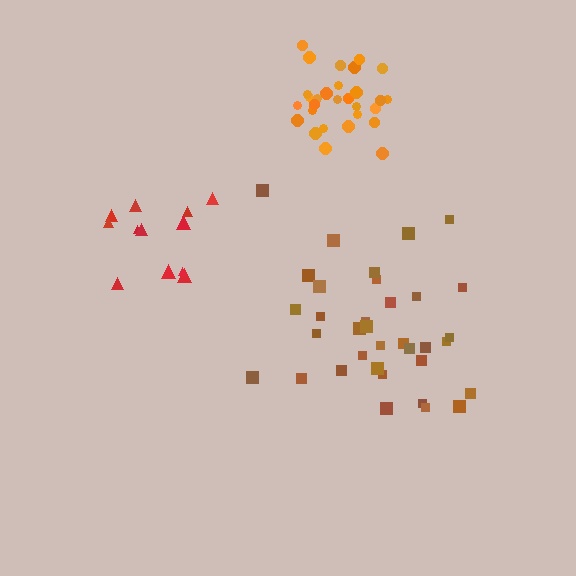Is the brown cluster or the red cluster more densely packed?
Red.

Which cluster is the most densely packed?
Orange.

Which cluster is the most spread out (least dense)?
Brown.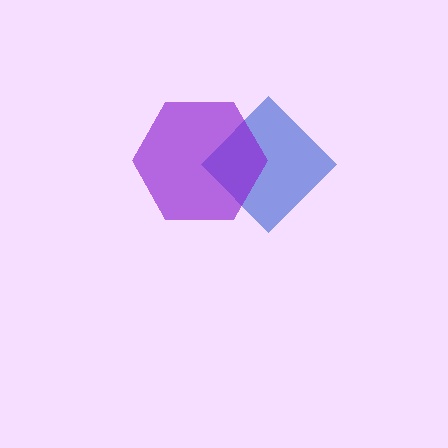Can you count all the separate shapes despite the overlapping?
Yes, there are 2 separate shapes.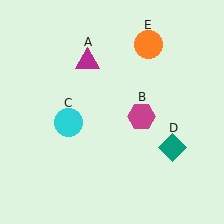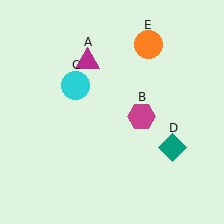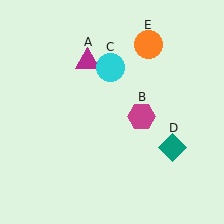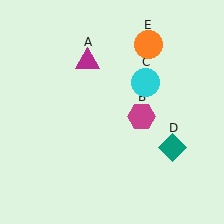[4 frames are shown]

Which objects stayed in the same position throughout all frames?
Magenta triangle (object A) and magenta hexagon (object B) and teal diamond (object D) and orange circle (object E) remained stationary.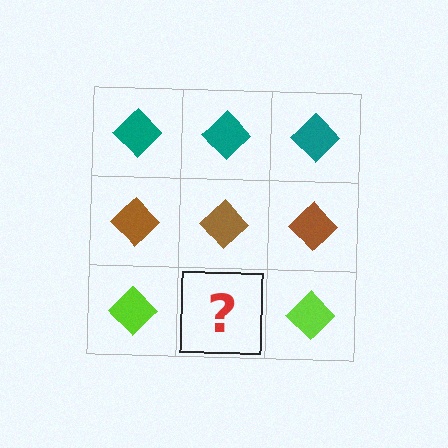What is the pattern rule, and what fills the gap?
The rule is that each row has a consistent color. The gap should be filled with a lime diamond.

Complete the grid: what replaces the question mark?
The question mark should be replaced with a lime diamond.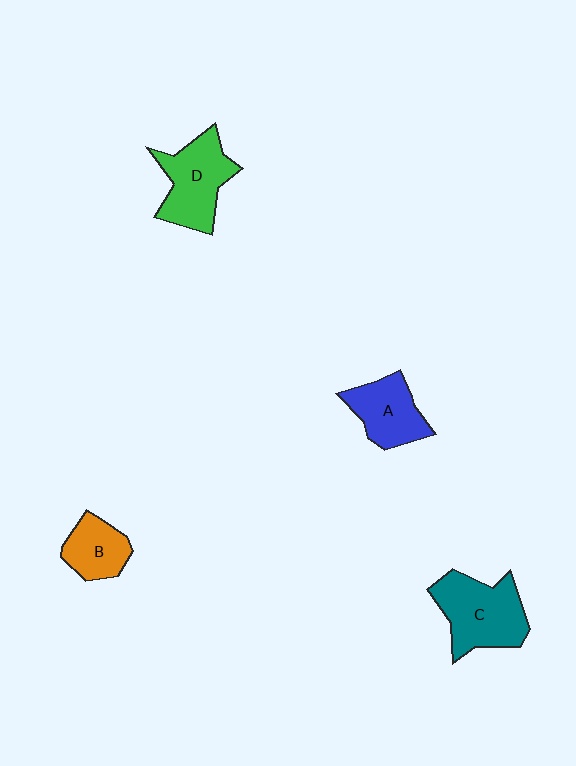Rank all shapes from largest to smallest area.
From largest to smallest: C (teal), D (green), A (blue), B (orange).